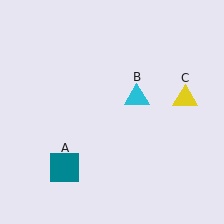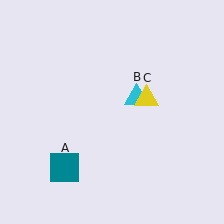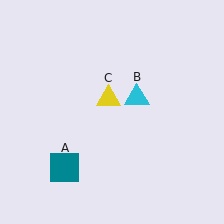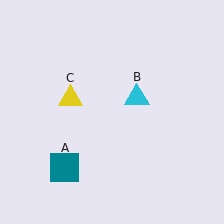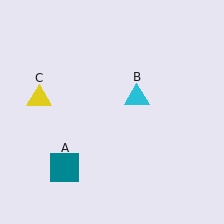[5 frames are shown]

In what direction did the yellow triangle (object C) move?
The yellow triangle (object C) moved left.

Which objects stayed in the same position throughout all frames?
Teal square (object A) and cyan triangle (object B) remained stationary.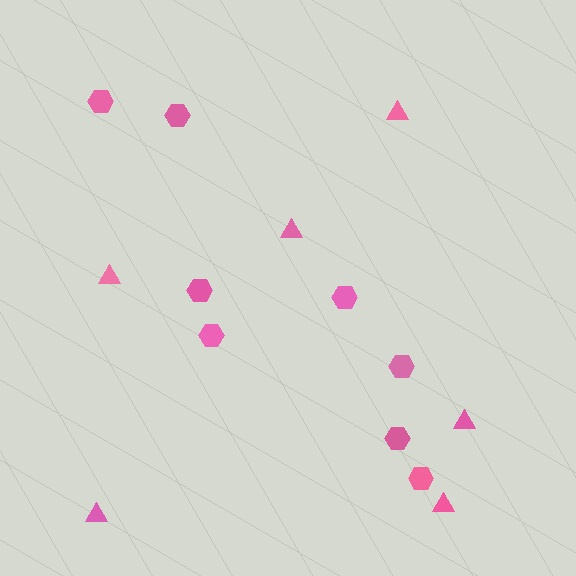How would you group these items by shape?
There are 2 groups: one group of hexagons (8) and one group of triangles (6).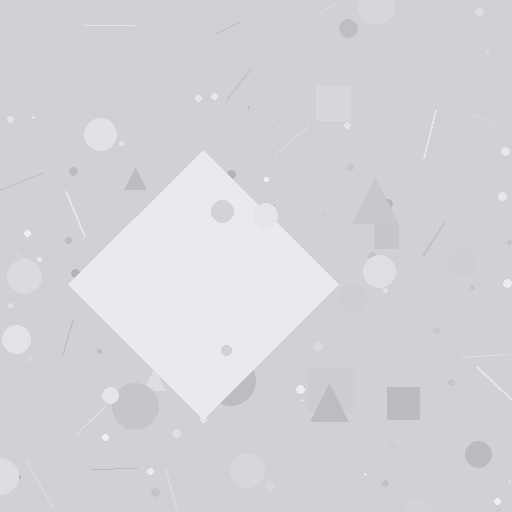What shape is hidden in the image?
A diamond is hidden in the image.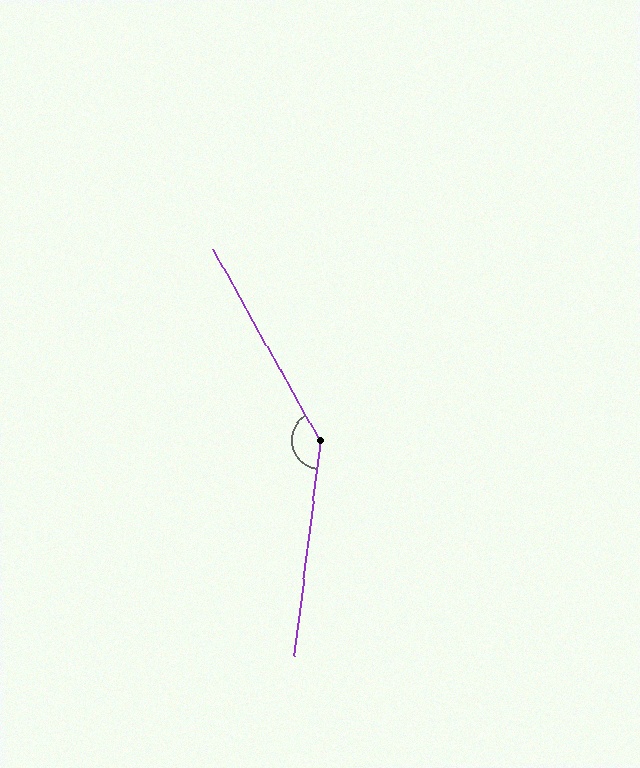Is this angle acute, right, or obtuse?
It is obtuse.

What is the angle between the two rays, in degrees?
Approximately 144 degrees.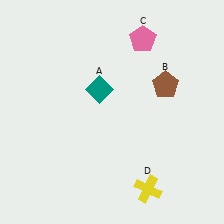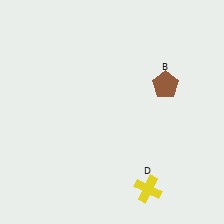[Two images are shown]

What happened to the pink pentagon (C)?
The pink pentagon (C) was removed in Image 2. It was in the top-right area of Image 1.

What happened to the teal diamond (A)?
The teal diamond (A) was removed in Image 2. It was in the top-left area of Image 1.